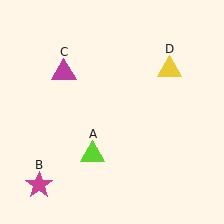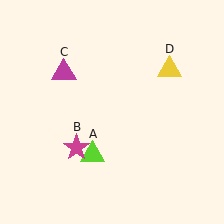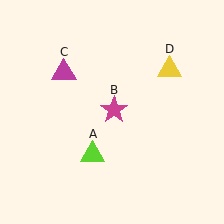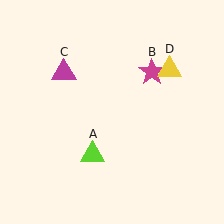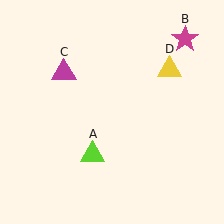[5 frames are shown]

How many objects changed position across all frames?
1 object changed position: magenta star (object B).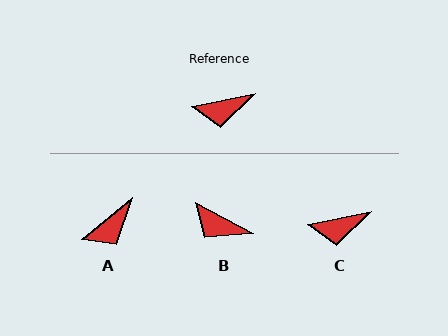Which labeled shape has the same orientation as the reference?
C.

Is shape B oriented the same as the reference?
No, it is off by about 40 degrees.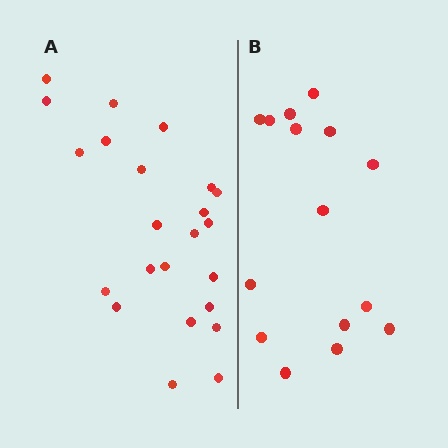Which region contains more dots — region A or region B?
Region A (the left region) has more dots.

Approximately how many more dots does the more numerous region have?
Region A has roughly 8 or so more dots than region B.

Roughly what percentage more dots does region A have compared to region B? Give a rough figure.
About 55% more.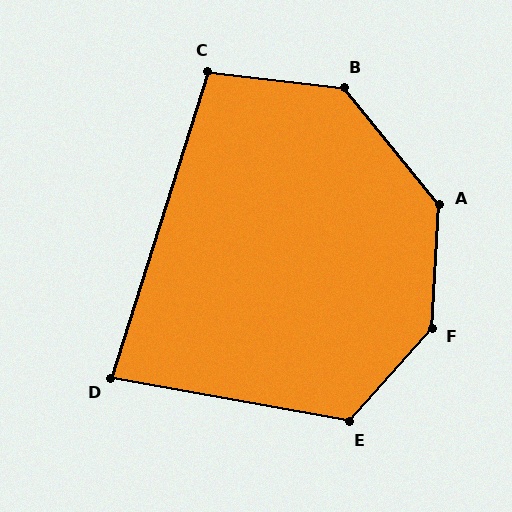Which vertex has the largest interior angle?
F, at approximately 142 degrees.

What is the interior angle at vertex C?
Approximately 101 degrees (obtuse).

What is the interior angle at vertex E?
Approximately 121 degrees (obtuse).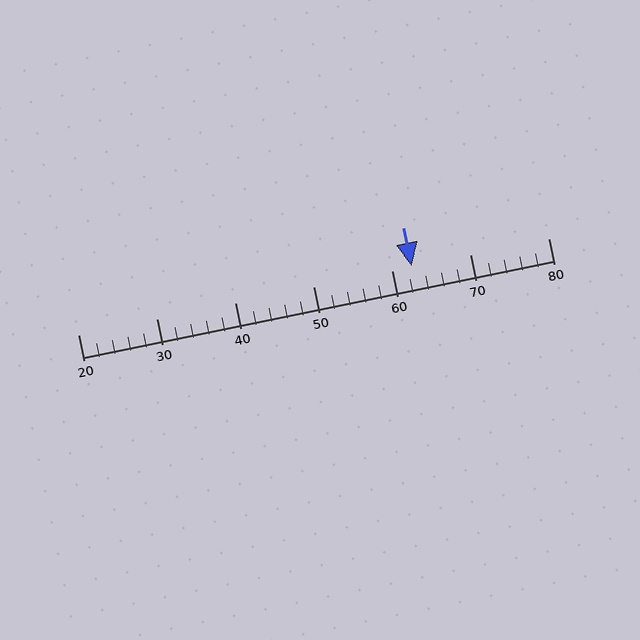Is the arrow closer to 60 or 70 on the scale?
The arrow is closer to 60.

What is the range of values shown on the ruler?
The ruler shows values from 20 to 80.